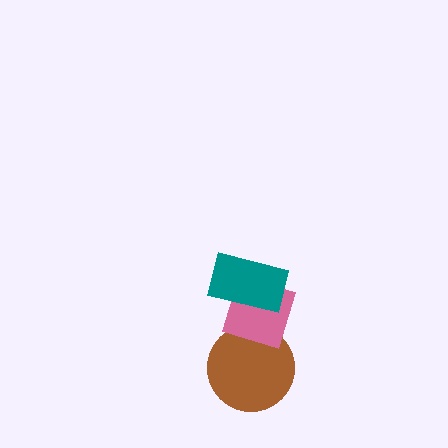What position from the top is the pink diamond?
The pink diamond is 2nd from the top.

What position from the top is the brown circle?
The brown circle is 3rd from the top.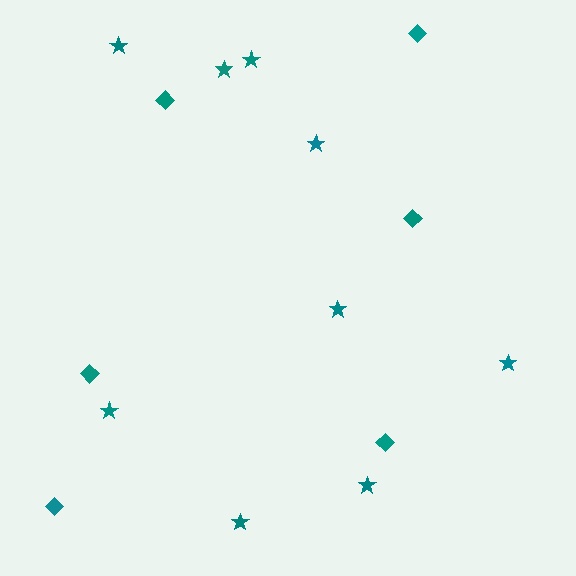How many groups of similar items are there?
There are 2 groups: one group of stars (9) and one group of diamonds (6).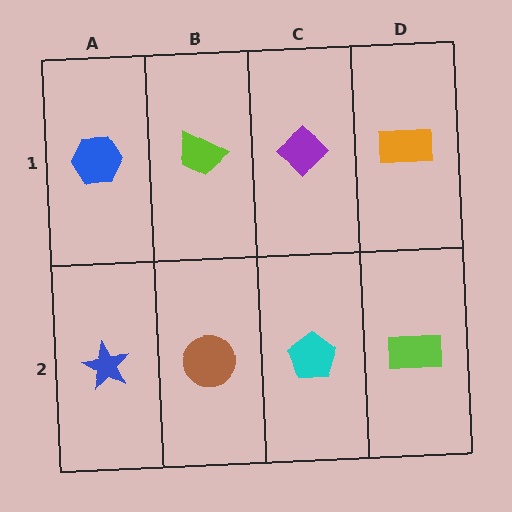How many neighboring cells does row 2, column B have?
3.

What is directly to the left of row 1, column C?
A lime trapezoid.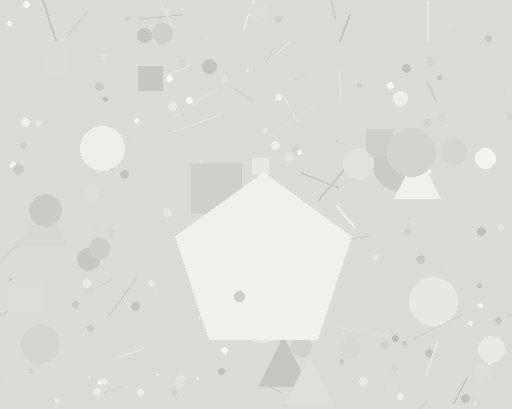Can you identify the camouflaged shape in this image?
The camouflaged shape is a pentagon.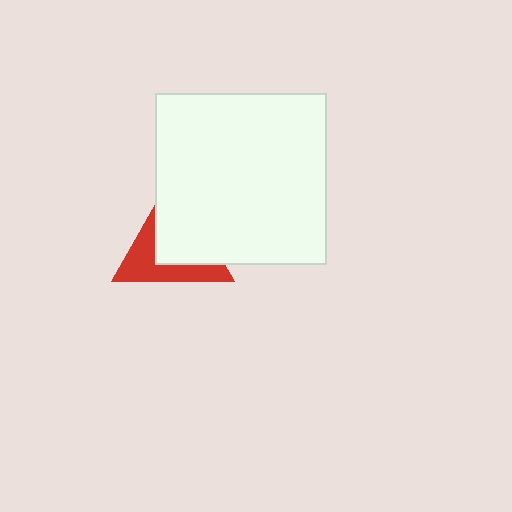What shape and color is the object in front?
The object in front is a white square.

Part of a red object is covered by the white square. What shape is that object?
It is a triangle.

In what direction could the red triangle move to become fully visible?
The red triangle could move toward the lower-left. That would shift it out from behind the white square entirely.